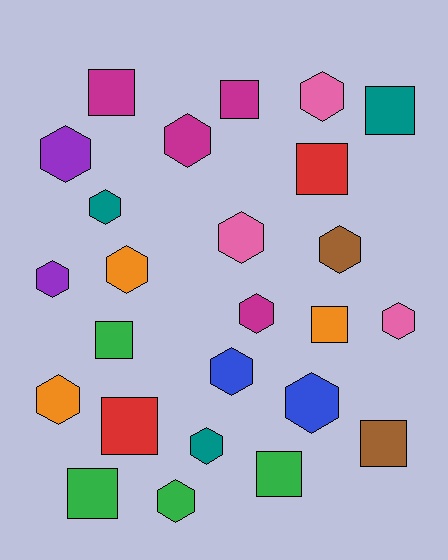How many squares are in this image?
There are 10 squares.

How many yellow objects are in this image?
There are no yellow objects.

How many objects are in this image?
There are 25 objects.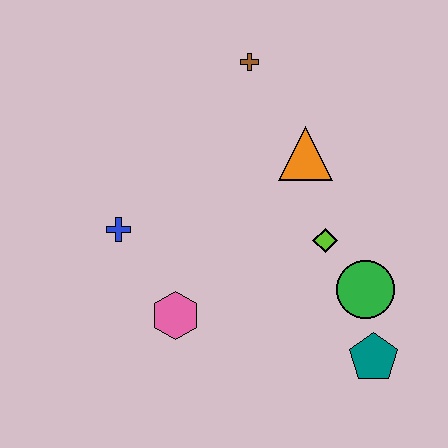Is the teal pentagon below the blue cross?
Yes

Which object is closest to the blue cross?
The pink hexagon is closest to the blue cross.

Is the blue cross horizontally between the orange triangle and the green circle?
No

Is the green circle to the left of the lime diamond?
No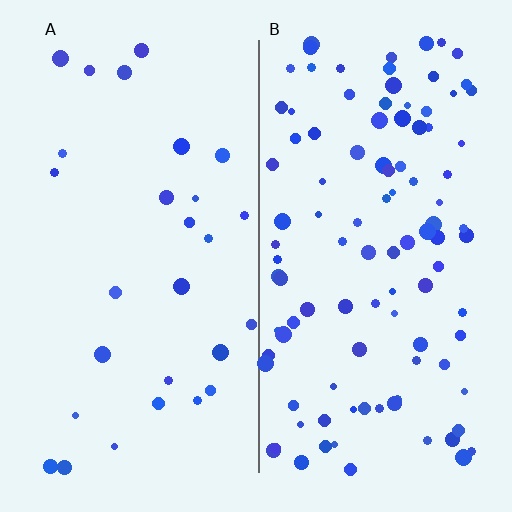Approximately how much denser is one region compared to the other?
Approximately 3.7× — region B over region A.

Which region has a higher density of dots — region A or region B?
B (the right).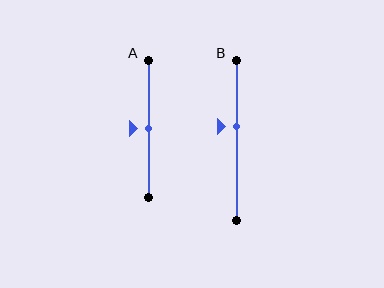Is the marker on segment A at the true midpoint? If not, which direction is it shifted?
Yes, the marker on segment A is at the true midpoint.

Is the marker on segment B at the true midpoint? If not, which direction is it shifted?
No, the marker on segment B is shifted upward by about 8% of the segment length.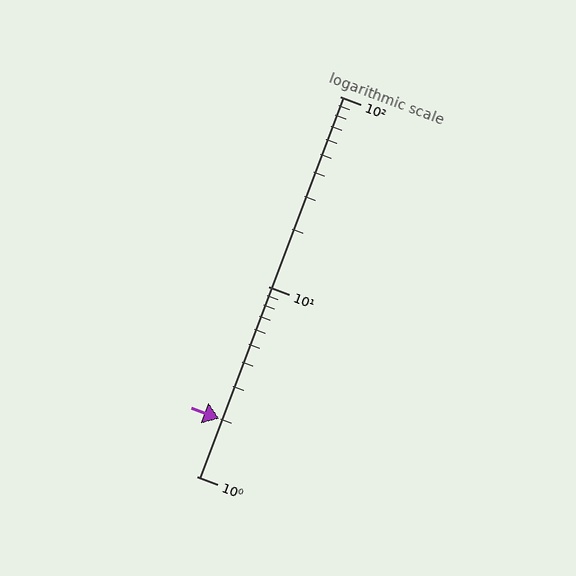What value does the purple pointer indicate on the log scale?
The pointer indicates approximately 2.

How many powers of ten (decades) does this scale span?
The scale spans 2 decades, from 1 to 100.